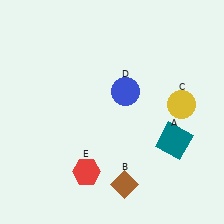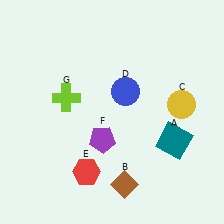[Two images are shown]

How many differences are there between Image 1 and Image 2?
There are 2 differences between the two images.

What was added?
A purple pentagon (F), a lime cross (G) were added in Image 2.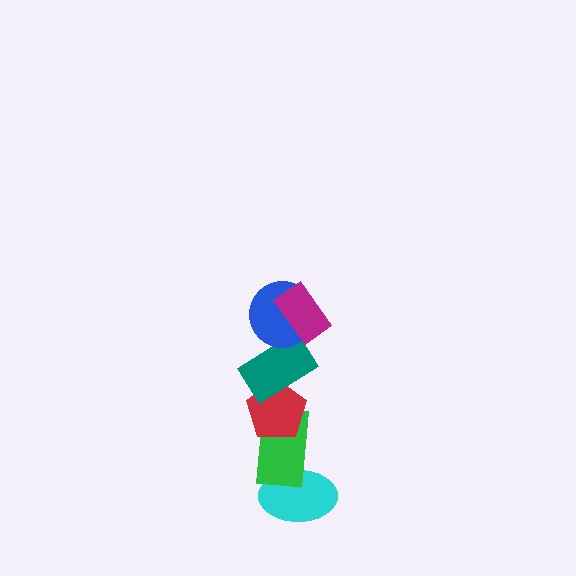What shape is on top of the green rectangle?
The red pentagon is on top of the green rectangle.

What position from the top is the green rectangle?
The green rectangle is 5th from the top.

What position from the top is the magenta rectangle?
The magenta rectangle is 1st from the top.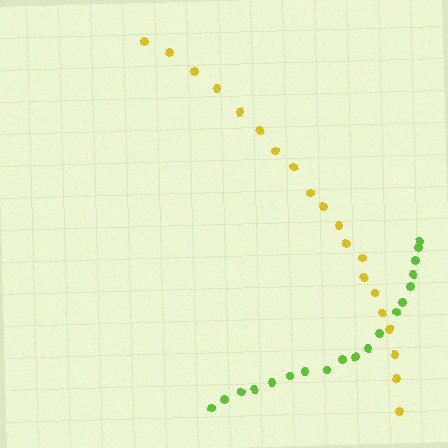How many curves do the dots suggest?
There are 2 distinct paths.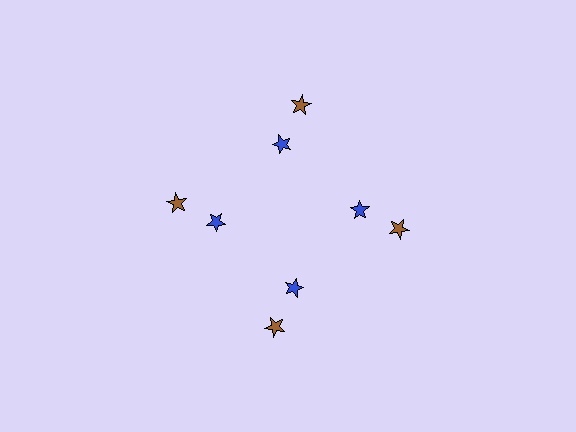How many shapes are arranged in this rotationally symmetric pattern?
There are 8 shapes, arranged in 4 groups of 2.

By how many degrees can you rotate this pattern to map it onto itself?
The pattern maps onto itself every 90 degrees of rotation.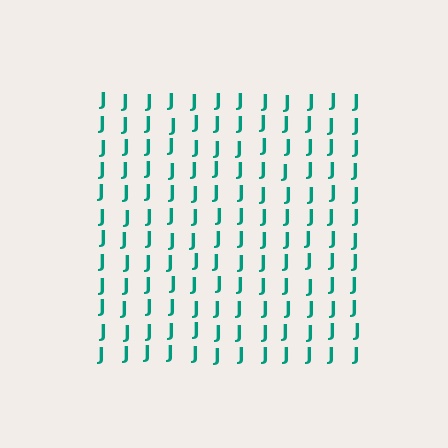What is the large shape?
The large shape is a square.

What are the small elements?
The small elements are letter J's.